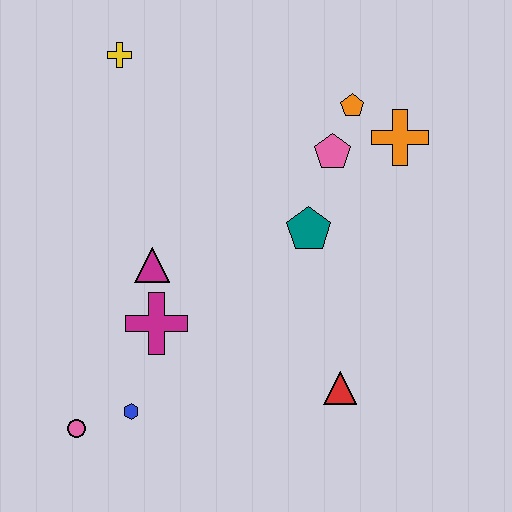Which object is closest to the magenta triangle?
The magenta cross is closest to the magenta triangle.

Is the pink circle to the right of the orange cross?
No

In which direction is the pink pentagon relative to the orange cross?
The pink pentagon is to the left of the orange cross.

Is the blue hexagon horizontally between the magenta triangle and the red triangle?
No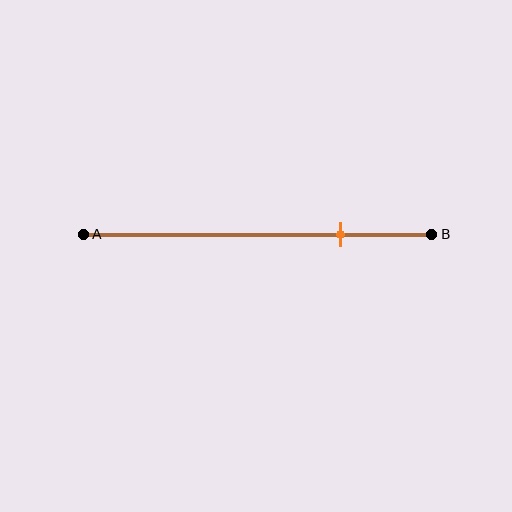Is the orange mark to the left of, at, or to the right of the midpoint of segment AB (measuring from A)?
The orange mark is to the right of the midpoint of segment AB.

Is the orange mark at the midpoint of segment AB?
No, the mark is at about 75% from A, not at the 50% midpoint.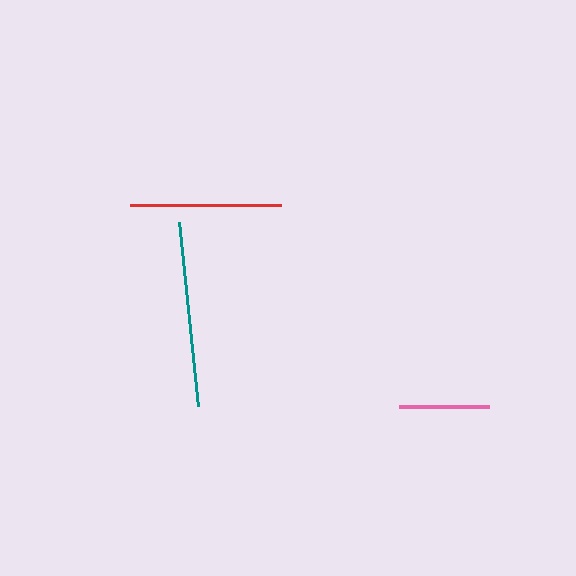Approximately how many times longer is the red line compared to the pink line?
The red line is approximately 1.7 times the length of the pink line.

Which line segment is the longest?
The teal line is the longest at approximately 184 pixels.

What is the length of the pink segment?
The pink segment is approximately 90 pixels long.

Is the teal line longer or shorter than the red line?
The teal line is longer than the red line.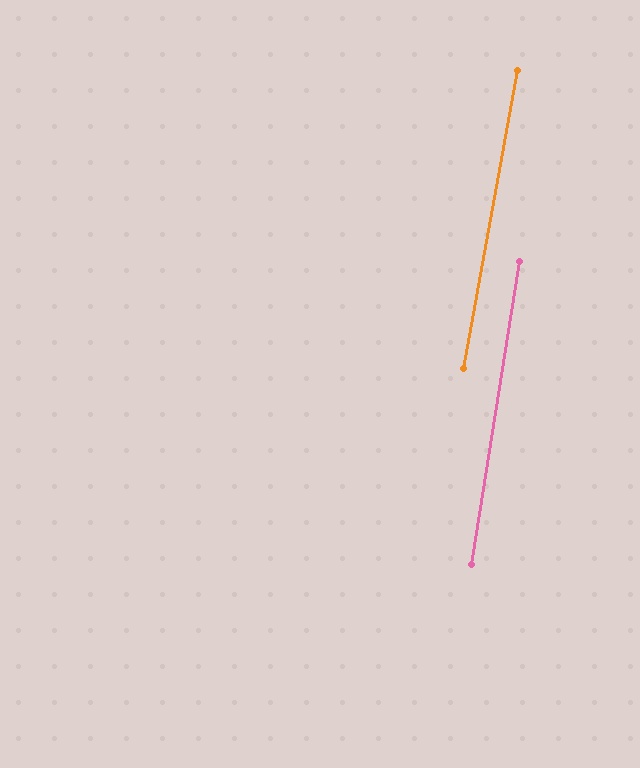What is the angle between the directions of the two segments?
Approximately 1 degree.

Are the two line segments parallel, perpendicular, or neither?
Parallel — their directions differ by only 1.4°.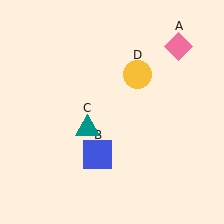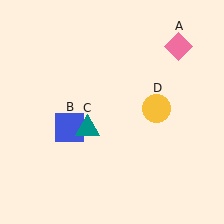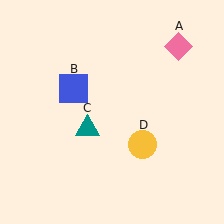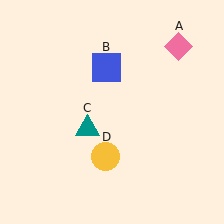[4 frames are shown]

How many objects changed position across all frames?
2 objects changed position: blue square (object B), yellow circle (object D).